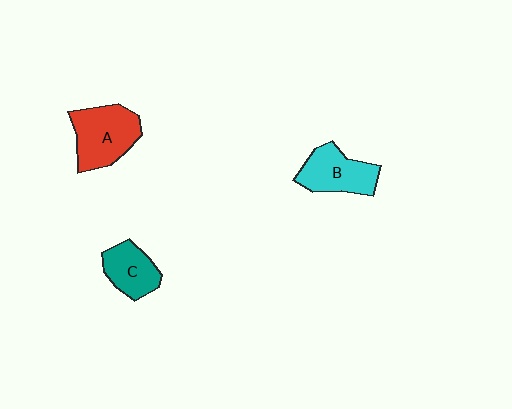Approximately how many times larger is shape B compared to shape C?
Approximately 1.3 times.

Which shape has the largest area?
Shape A (red).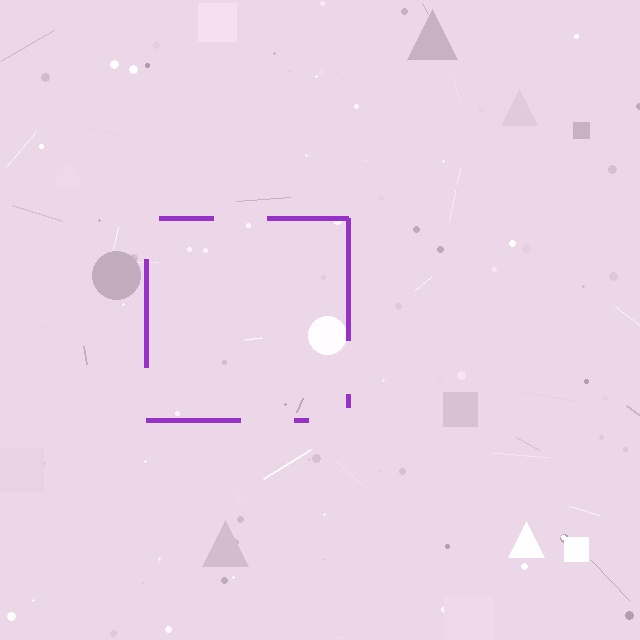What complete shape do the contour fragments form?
The contour fragments form a square.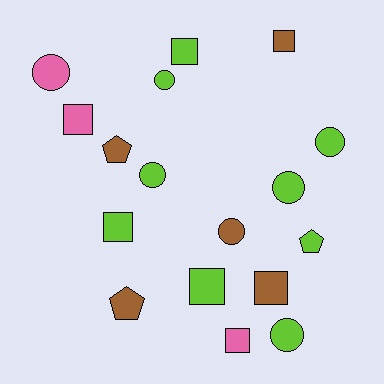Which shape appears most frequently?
Circle, with 7 objects.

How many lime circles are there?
There are 5 lime circles.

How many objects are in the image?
There are 17 objects.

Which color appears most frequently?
Lime, with 9 objects.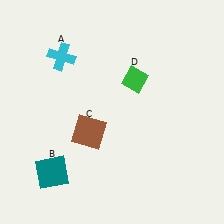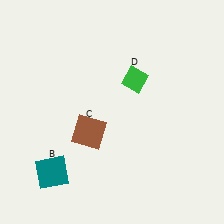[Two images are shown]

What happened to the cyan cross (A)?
The cyan cross (A) was removed in Image 2. It was in the top-left area of Image 1.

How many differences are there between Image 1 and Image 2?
There is 1 difference between the two images.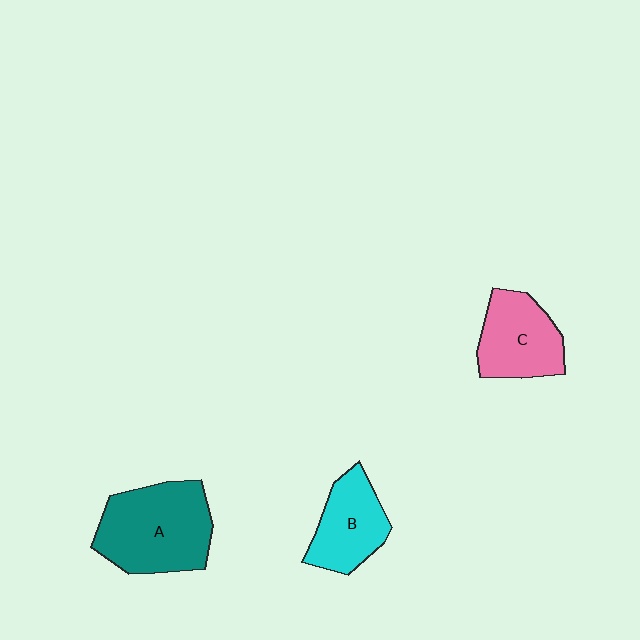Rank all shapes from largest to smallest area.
From largest to smallest: A (teal), C (pink), B (cyan).